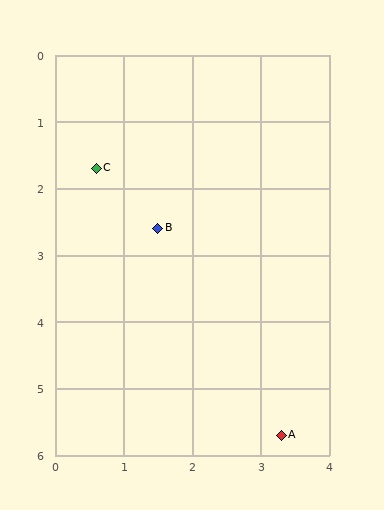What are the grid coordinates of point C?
Point C is at approximately (0.6, 1.7).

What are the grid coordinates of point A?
Point A is at approximately (3.3, 5.7).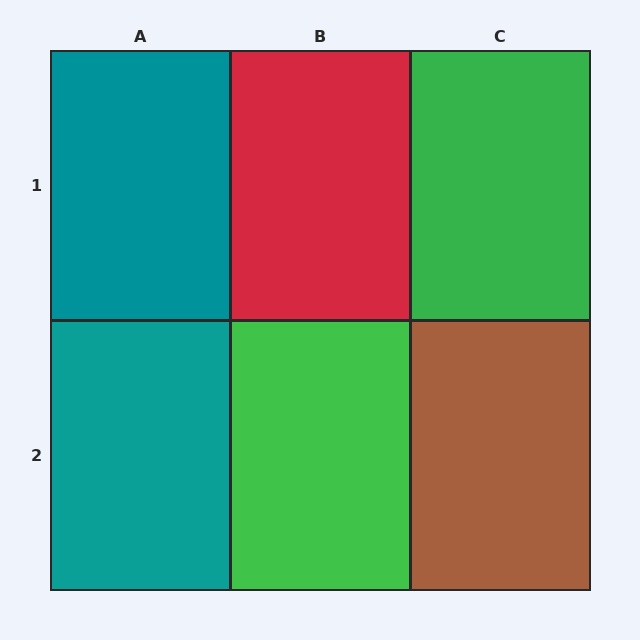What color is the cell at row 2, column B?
Green.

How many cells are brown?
1 cell is brown.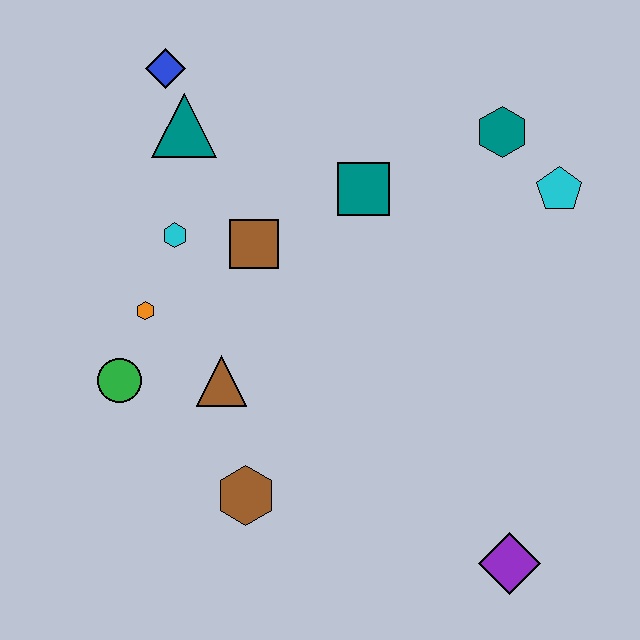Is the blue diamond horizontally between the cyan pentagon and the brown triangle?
No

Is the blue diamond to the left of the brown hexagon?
Yes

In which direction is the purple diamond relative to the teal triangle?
The purple diamond is below the teal triangle.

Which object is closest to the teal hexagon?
The cyan pentagon is closest to the teal hexagon.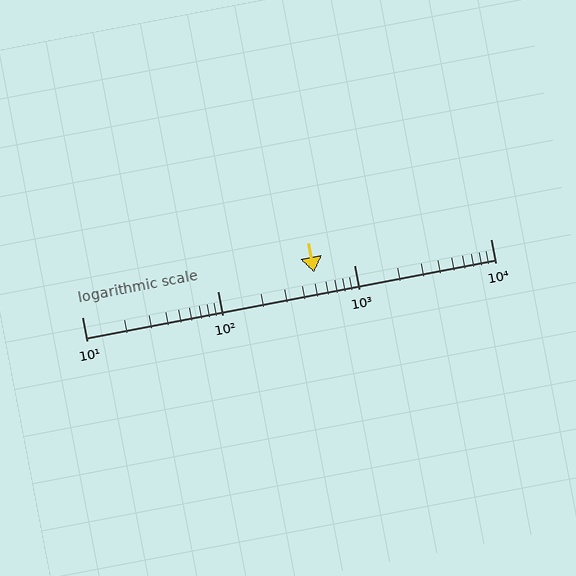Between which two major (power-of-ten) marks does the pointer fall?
The pointer is between 100 and 1000.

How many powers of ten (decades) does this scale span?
The scale spans 3 decades, from 10 to 10000.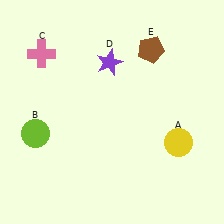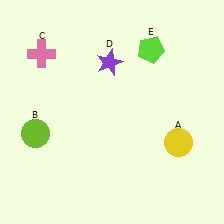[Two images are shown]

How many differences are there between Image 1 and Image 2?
There is 1 difference between the two images.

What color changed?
The pentagon (E) changed from brown in Image 1 to lime in Image 2.